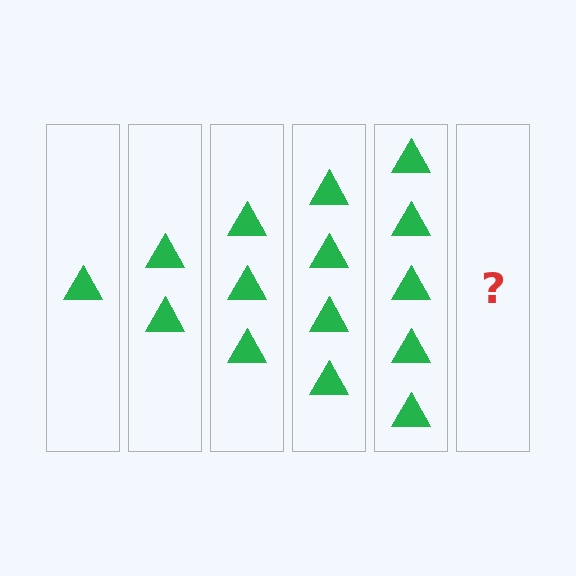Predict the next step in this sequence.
The next step is 6 triangles.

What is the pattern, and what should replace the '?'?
The pattern is that each step adds one more triangle. The '?' should be 6 triangles.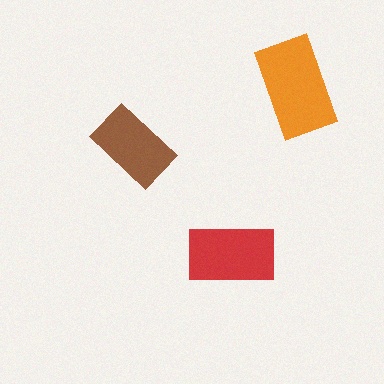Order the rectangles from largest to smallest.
the orange one, the red one, the brown one.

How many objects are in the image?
There are 3 objects in the image.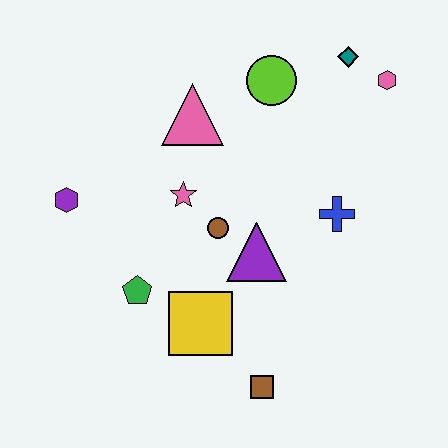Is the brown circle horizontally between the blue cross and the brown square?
No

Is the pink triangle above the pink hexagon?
No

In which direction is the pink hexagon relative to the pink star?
The pink hexagon is to the right of the pink star.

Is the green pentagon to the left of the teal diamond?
Yes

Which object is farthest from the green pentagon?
The pink hexagon is farthest from the green pentagon.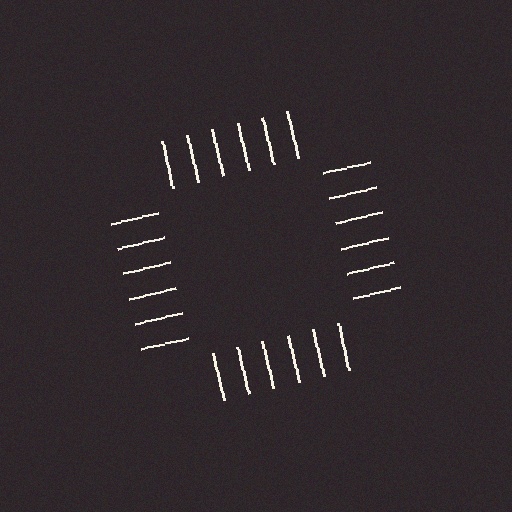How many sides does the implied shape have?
4 sides — the line-ends trace a square.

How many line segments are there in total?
24 — 6 along each of the 4 edges.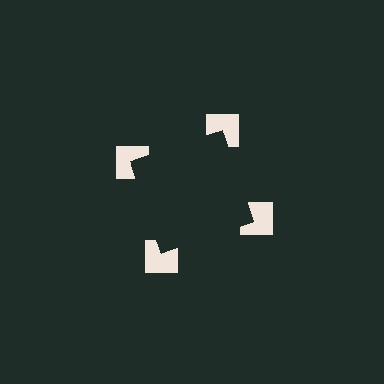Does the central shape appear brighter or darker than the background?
It typically appears slightly darker than the background, even though no actual brightness change is drawn.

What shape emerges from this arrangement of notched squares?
An illusory square — its edges are inferred from the aligned wedge cuts in the notched squares, not physically drawn.